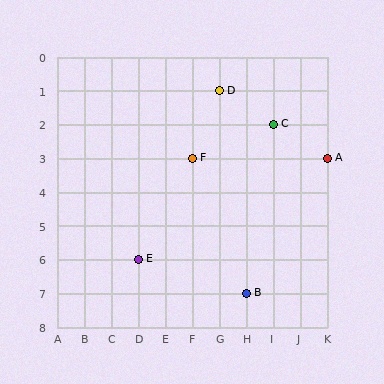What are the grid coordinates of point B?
Point B is at grid coordinates (H, 7).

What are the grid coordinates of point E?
Point E is at grid coordinates (D, 6).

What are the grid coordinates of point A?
Point A is at grid coordinates (K, 3).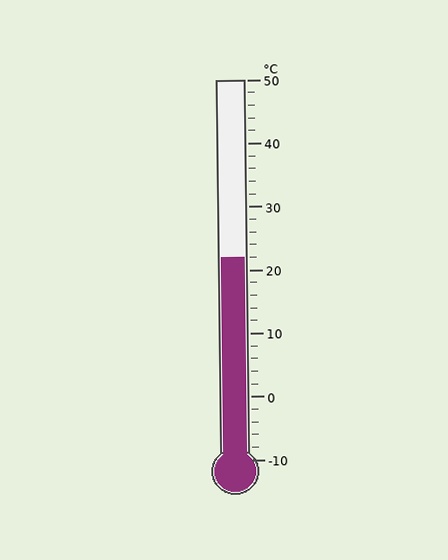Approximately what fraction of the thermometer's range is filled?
The thermometer is filled to approximately 55% of its range.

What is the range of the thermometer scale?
The thermometer scale ranges from -10°C to 50°C.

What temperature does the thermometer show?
The thermometer shows approximately 22°C.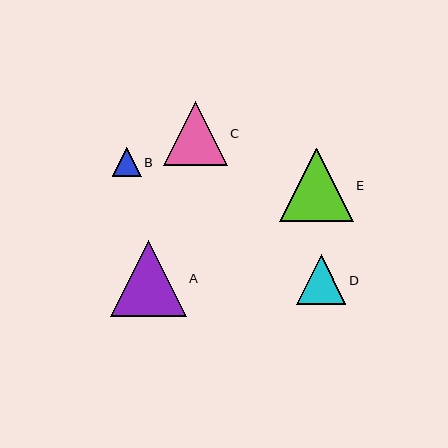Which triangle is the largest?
Triangle A is the largest with a size of approximately 76 pixels.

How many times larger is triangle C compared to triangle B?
Triangle C is approximately 2.2 times the size of triangle B.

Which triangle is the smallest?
Triangle B is the smallest with a size of approximately 29 pixels.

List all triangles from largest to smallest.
From largest to smallest: A, E, C, D, B.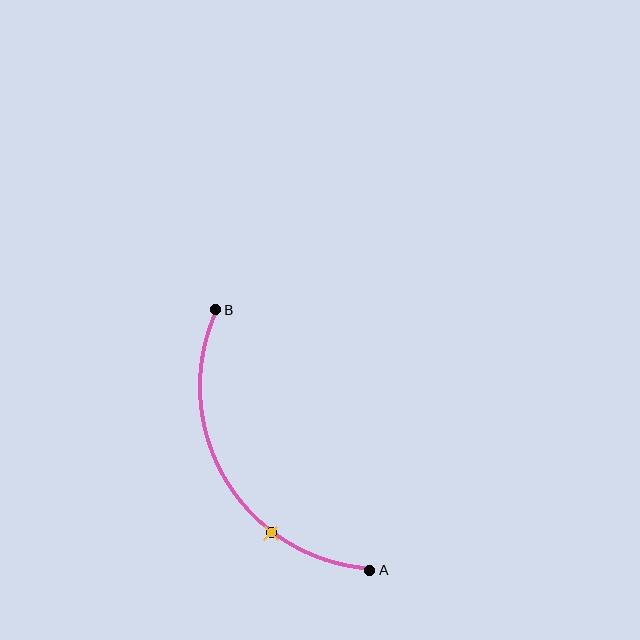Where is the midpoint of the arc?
The arc midpoint is the point on the curve farthest from the straight line joining A and B. It sits to the left of that line.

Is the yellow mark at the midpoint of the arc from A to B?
No. The yellow mark lies on the arc but is closer to endpoint A. The arc midpoint would be at the point on the curve equidistant along the arc from both A and B.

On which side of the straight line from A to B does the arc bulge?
The arc bulges to the left of the straight line connecting A and B.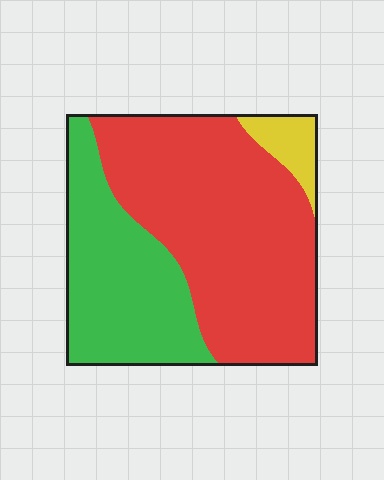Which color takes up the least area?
Yellow, at roughly 5%.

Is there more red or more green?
Red.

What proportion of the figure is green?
Green covers roughly 35% of the figure.